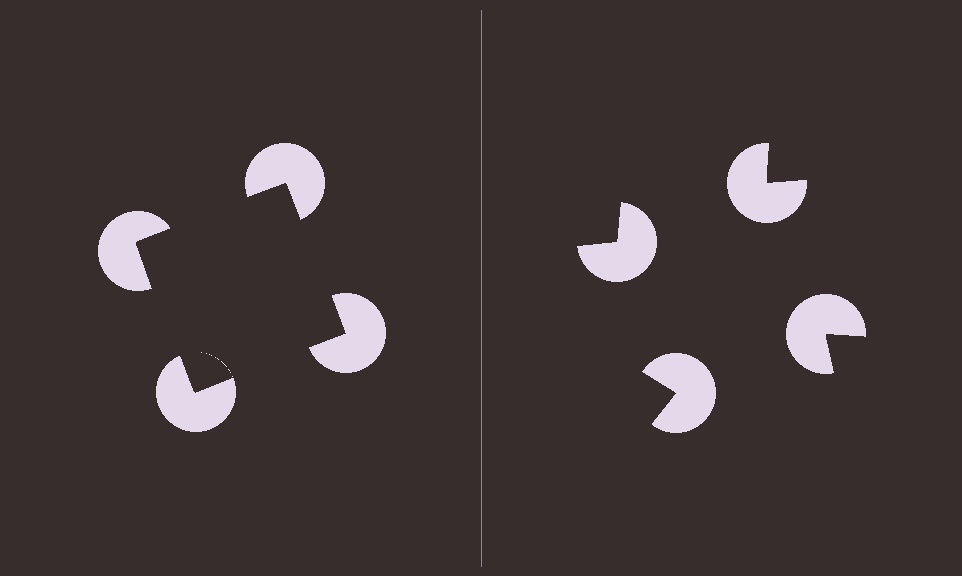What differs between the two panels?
The pac-man discs are positioned identically on both sides; only the wedge orientations differ. On the left they align to a square; on the right they are misaligned.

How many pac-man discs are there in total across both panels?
8 — 4 on each side.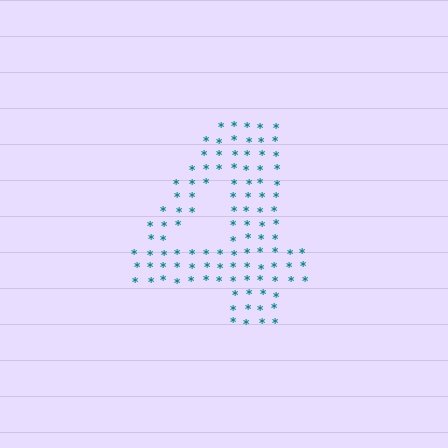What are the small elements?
The small elements are asterisks.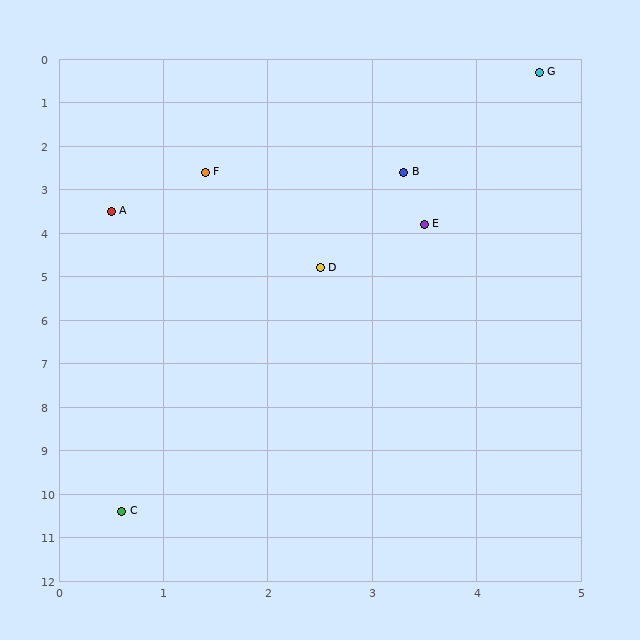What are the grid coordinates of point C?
Point C is at approximately (0.6, 10.4).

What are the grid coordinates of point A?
Point A is at approximately (0.5, 3.5).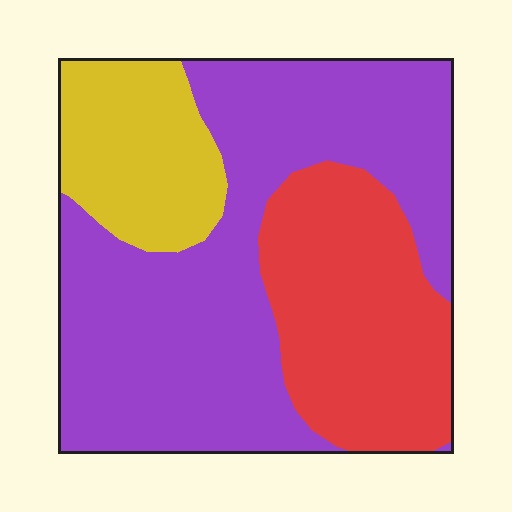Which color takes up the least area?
Yellow, at roughly 15%.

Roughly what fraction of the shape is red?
Red takes up about one quarter (1/4) of the shape.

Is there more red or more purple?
Purple.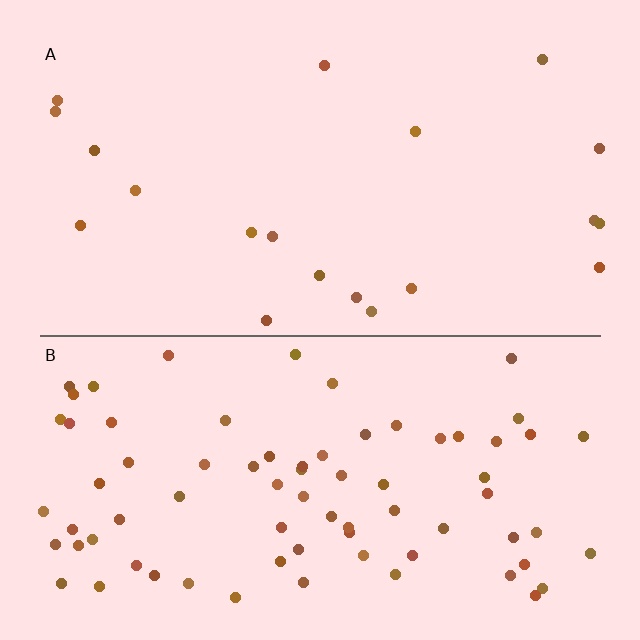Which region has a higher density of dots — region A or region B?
B (the bottom).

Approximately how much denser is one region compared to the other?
Approximately 3.8× — region B over region A.